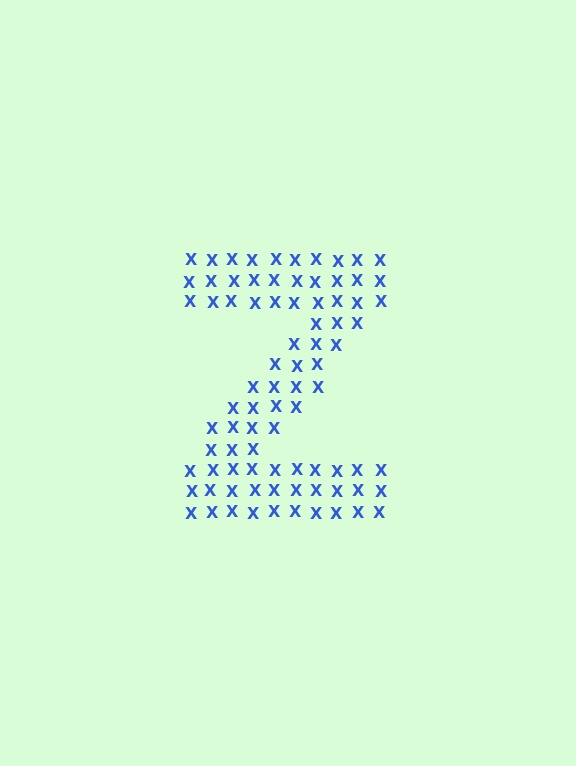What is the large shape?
The large shape is the letter Z.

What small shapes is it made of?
It is made of small letter X's.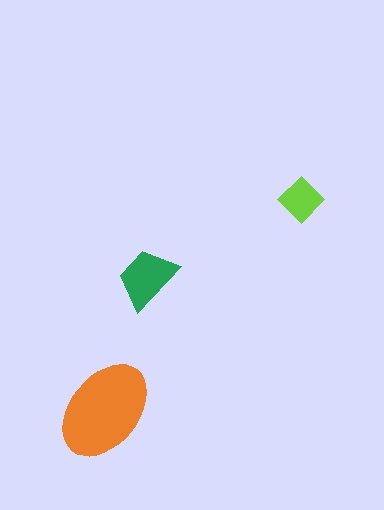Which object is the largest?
The orange ellipse.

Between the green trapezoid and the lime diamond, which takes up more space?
The green trapezoid.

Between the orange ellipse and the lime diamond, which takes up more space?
The orange ellipse.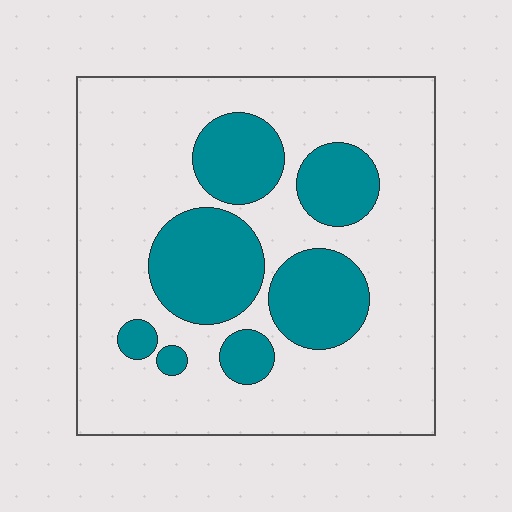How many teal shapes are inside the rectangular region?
7.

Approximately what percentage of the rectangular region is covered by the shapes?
Approximately 30%.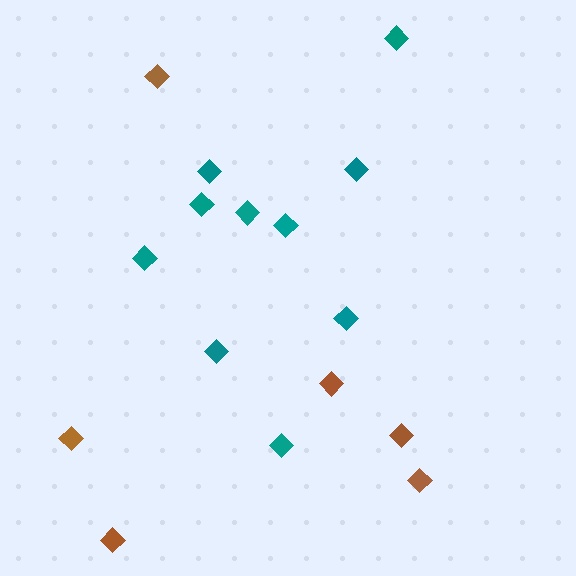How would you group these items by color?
There are 2 groups: one group of brown diamonds (6) and one group of teal diamonds (10).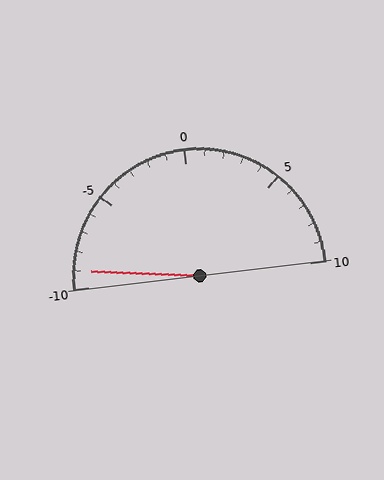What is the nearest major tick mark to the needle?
The nearest major tick mark is -10.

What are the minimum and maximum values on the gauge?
The gauge ranges from -10 to 10.